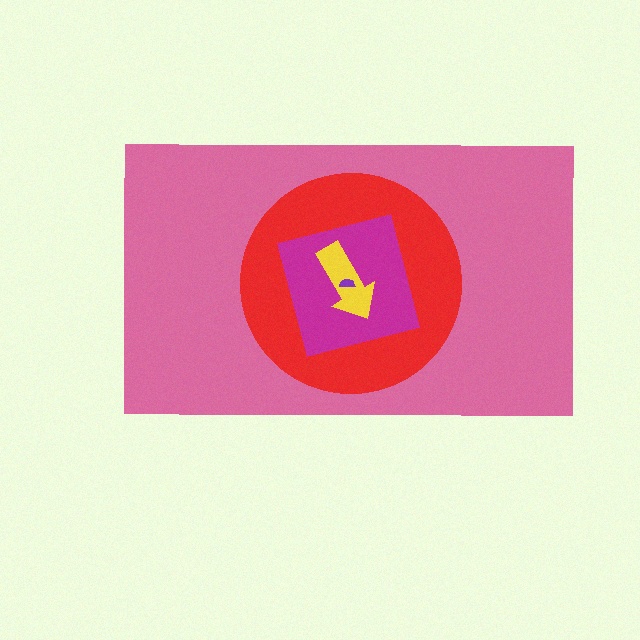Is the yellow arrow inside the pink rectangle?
Yes.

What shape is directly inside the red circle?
The magenta square.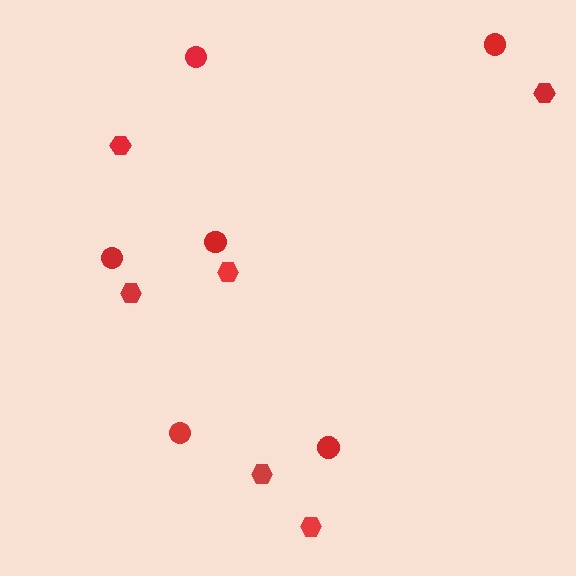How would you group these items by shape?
There are 2 groups: one group of hexagons (6) and one group of circles (6).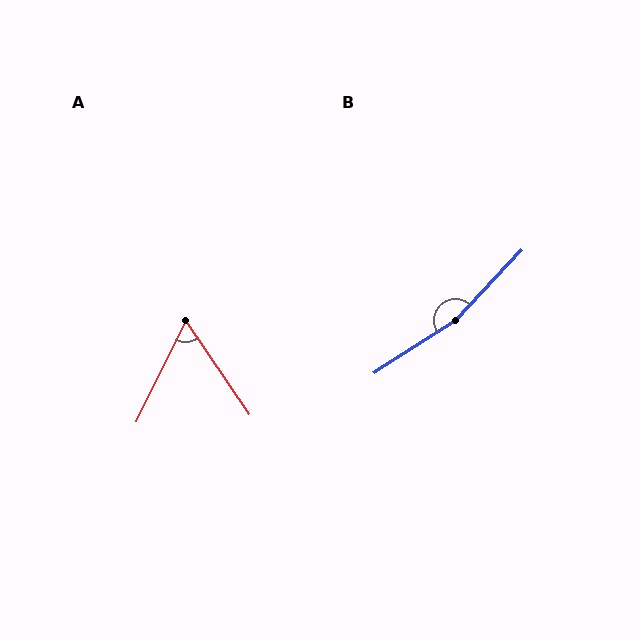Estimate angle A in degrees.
Approximately 60 degrees.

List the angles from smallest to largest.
A (60°), B (166°).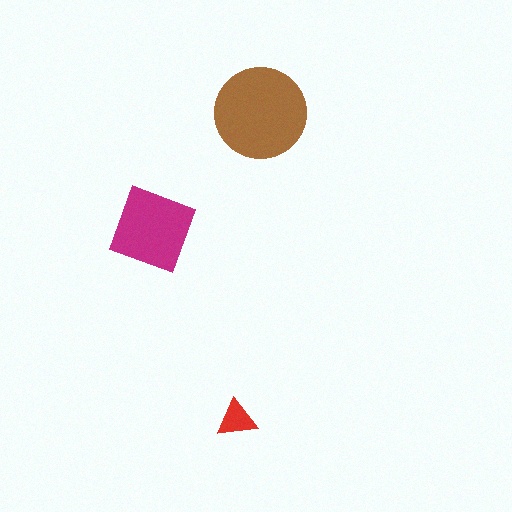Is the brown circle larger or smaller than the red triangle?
Larger.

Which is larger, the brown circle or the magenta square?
The brown circle.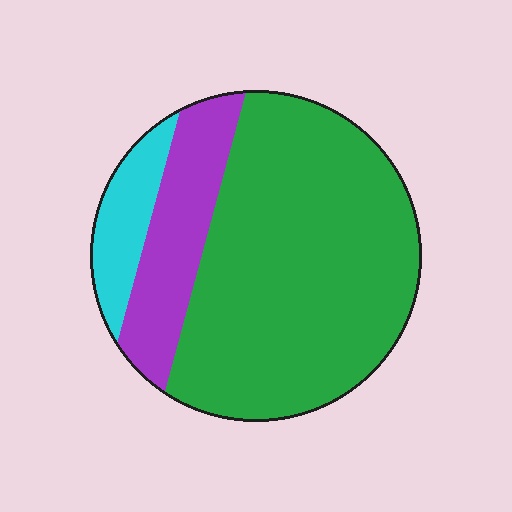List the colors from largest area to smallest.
From largest to smallest: green, purple, cyan.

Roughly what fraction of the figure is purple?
Purple takes up about one fifth (1/5) of the figure.